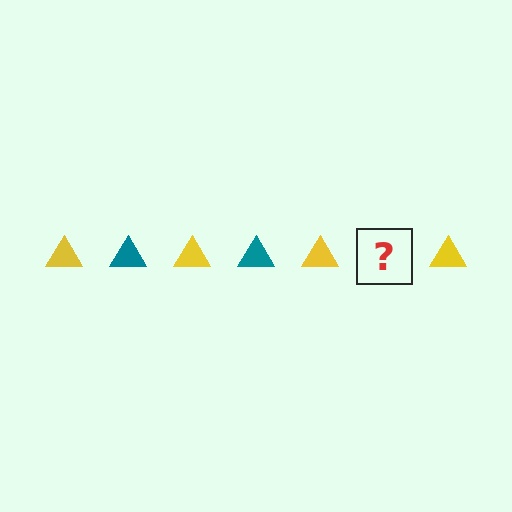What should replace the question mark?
The question mark should be replaced with a teal triangle.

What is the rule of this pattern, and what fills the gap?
The rule is that the pattern cycles through yellow, teal triangles. The gap should be filled with a teal triangle.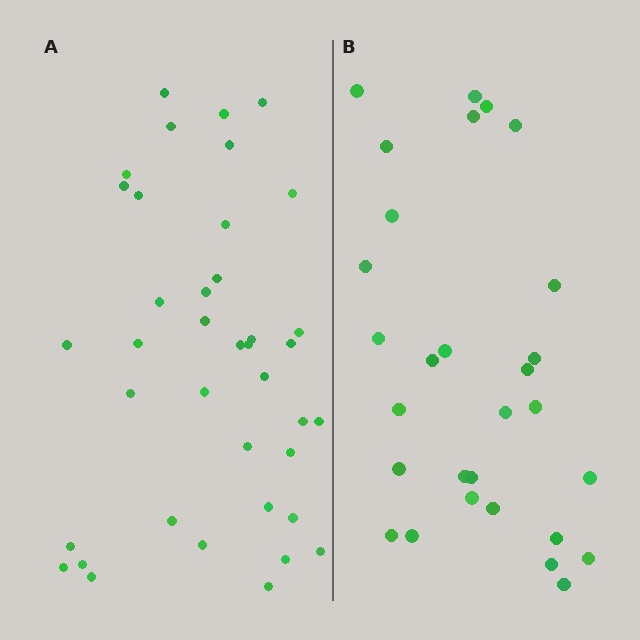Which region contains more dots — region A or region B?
Region A (the left region) has more dots.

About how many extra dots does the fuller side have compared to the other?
Region A has roughly 10 or so more dots than region B.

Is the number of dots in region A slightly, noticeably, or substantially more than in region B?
Region A has noticeably more, but not dramatically so. The ratio is roughly 1.3 to 1.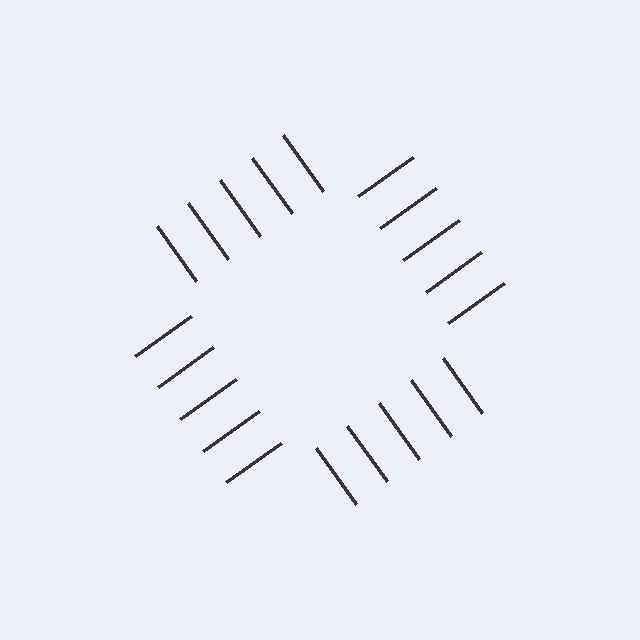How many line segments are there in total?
20 — 5 along each of the 4 edges.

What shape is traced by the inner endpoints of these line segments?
An illusory square — the line segments terminate on its edges but no continuous stroke is drawn.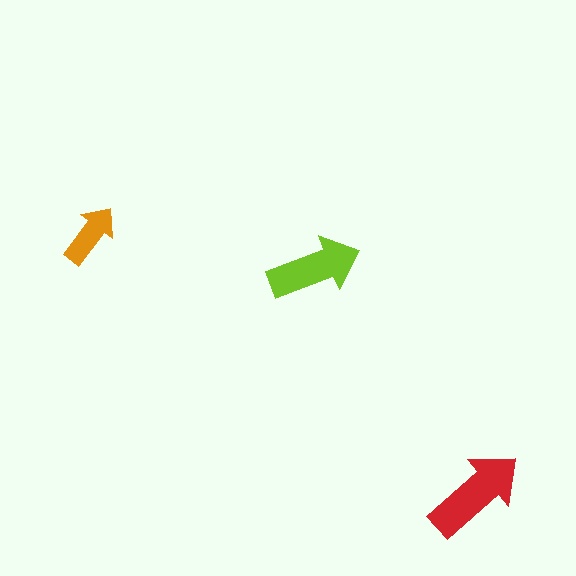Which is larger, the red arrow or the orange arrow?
The red one.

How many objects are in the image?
There are 3 objects in the image.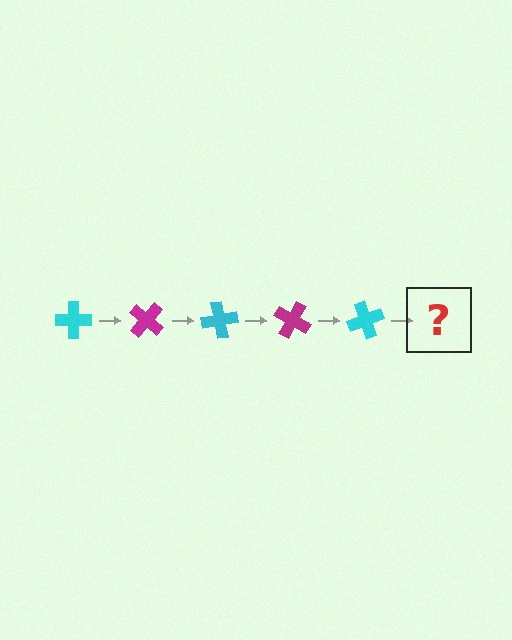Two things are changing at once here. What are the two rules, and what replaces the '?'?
The two rules are that it rotates 40 degrees each step and the color cycles through cyan and magenta. The '?' should be a magenta cross, rotated 200 degrees from the start.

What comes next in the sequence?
The next element should be a magenta cross, rotated 200 degrees from the start.